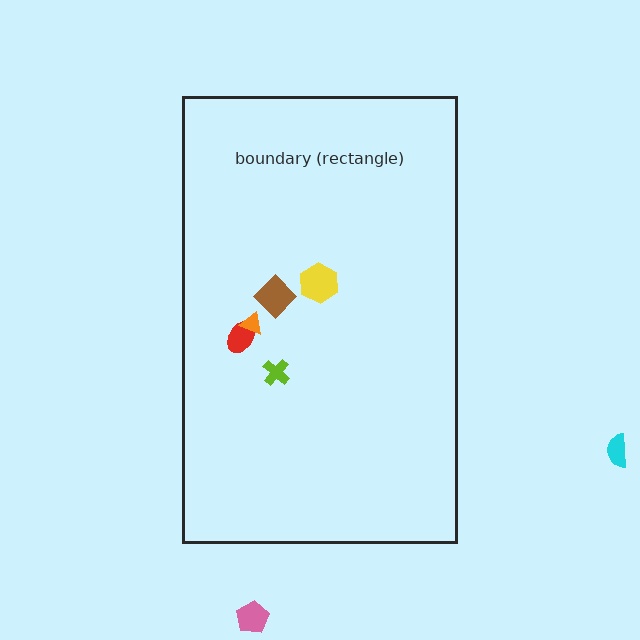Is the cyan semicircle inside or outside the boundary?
Outside.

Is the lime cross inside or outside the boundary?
Inside.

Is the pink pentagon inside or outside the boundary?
Outside.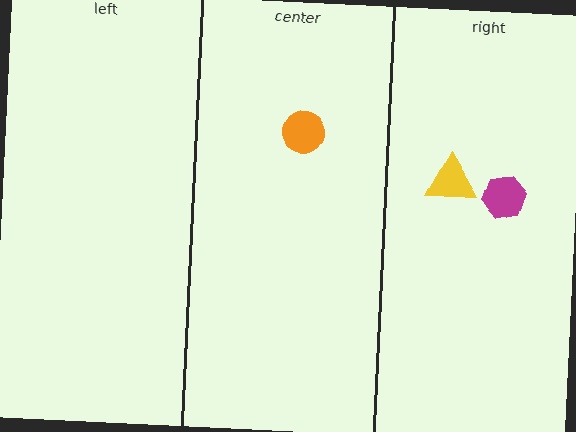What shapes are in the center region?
The orange circle.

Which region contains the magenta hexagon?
The right region.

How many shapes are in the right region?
2.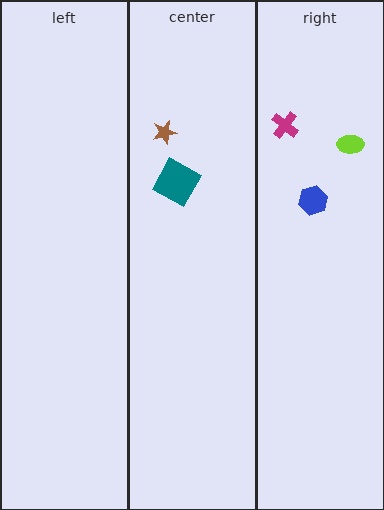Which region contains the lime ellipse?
The right region.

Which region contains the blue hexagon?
The right region.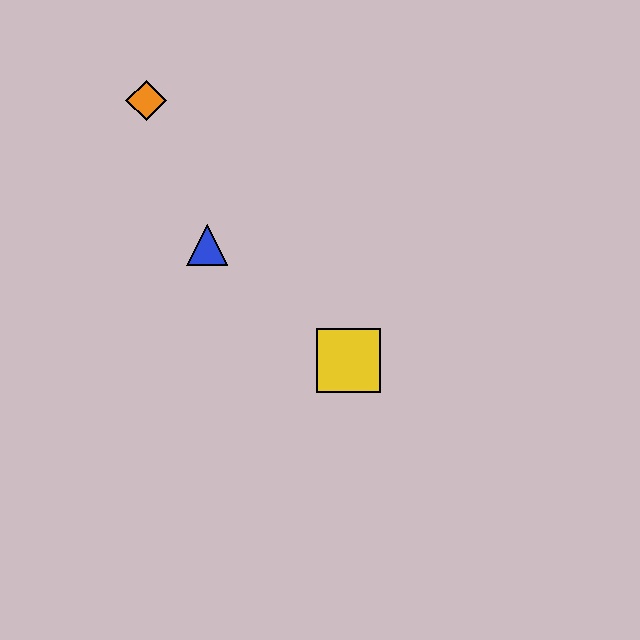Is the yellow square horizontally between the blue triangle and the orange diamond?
No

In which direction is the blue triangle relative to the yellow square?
The blue triangle is to the left of the yellow square.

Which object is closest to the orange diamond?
The blue triangle is closest to the orange diamond.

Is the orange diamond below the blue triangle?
No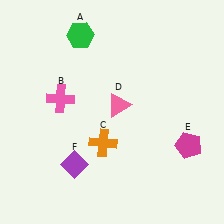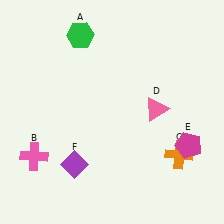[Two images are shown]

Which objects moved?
The objects that moved are: the pink cross (B), the orange cross (C), the pink triangle (D).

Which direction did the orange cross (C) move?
The orange cross (C) moved right.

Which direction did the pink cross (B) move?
The pink cross (B) moved down.